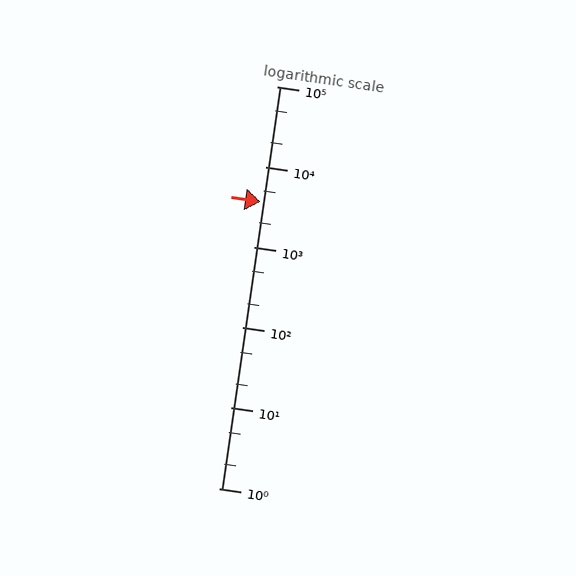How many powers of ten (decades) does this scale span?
The scale spans 5 decades, from 1 to 100000.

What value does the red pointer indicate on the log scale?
The pointer indicates approximately 3700.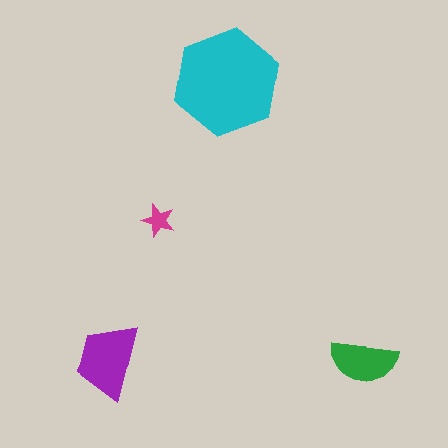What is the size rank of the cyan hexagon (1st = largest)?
1st.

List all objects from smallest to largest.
The magenta star, the green semicircle, the purple trapezoid, the cyan hexagon.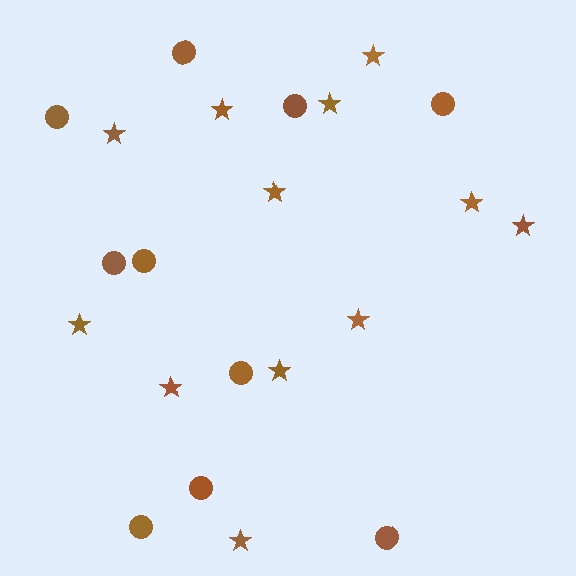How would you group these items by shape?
There are 2 groups: one group of stars (12) and one group of circles (10).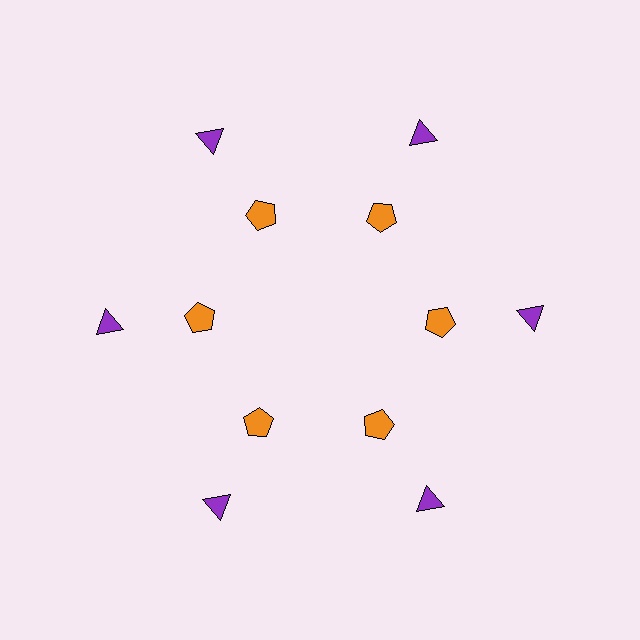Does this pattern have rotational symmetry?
Yes, this pattern has 6-fold rotational symmetry. It looks the same after rotating 60 degrees around the center.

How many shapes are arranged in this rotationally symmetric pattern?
There are 12 shapes, arranged in 6 groups of 2.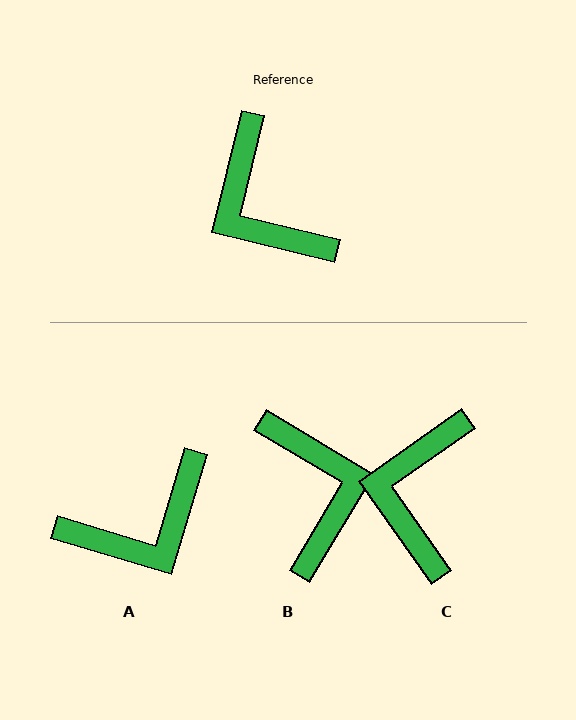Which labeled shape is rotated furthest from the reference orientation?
B, about 163 degrees away.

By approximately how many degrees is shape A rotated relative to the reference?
Approximately 87 degrees counter-clockwise.